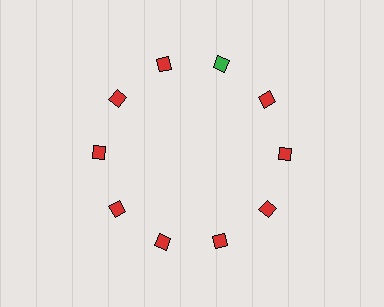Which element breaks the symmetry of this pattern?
The green diamond at roughly the 1 o'clock position breaks the symmetry. All other shapes are red diamonds.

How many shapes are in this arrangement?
There are 10 shapes arranged in a ring pattern.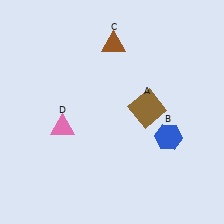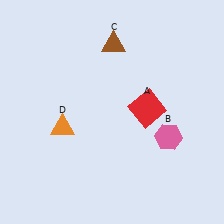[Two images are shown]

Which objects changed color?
A changed from brown to red. B changed from blue to pink. D changed from pink to orange.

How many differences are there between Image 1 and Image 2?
There are 3 differences between the two images.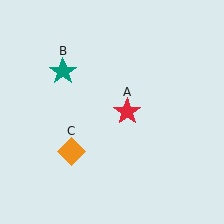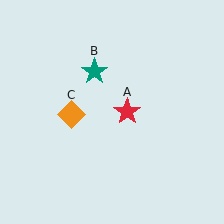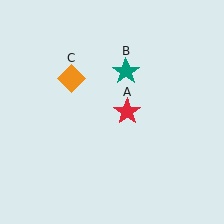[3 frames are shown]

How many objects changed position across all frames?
2 objects changed position: teal star (object B), orange diamond (object C).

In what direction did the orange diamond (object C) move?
The orange diamond (object C) moved up.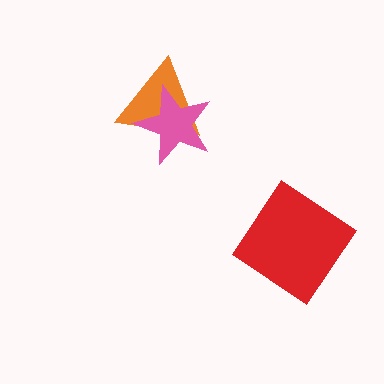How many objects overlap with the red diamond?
0 objects overlap with the red diamond.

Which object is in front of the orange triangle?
The pink star is in front of the orange triangle.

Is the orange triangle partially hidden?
Yes, it is partially covered by another shape.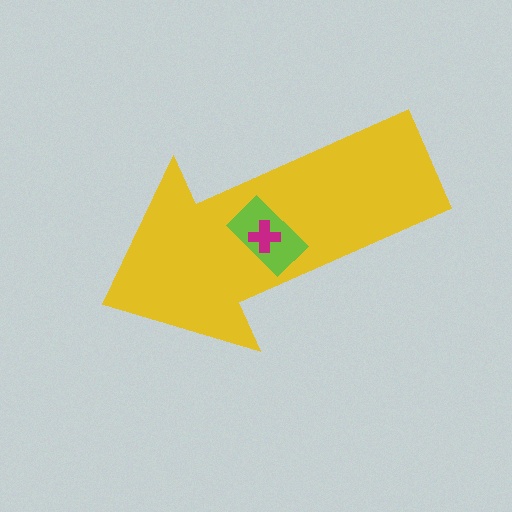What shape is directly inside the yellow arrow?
The lime rectangle.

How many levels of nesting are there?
3.